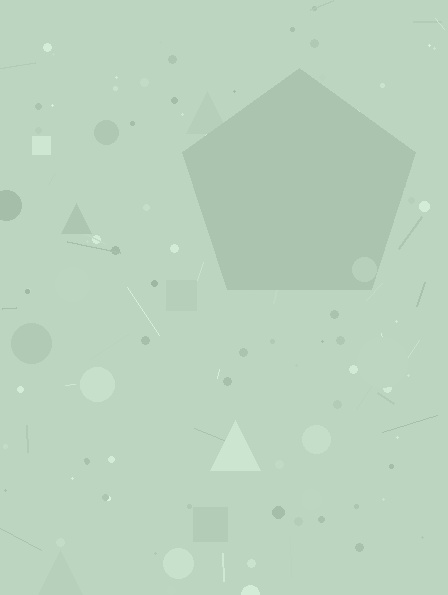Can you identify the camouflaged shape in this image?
The camouflaged shape is a pentagon.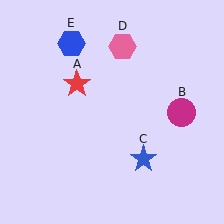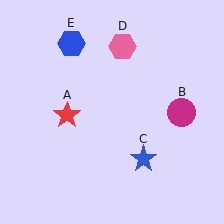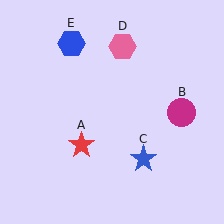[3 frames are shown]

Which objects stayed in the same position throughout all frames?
Magenta circle (object B) and blue star (object C) and pink hexagon (object D) and blue hexagon (object E) remained stationary.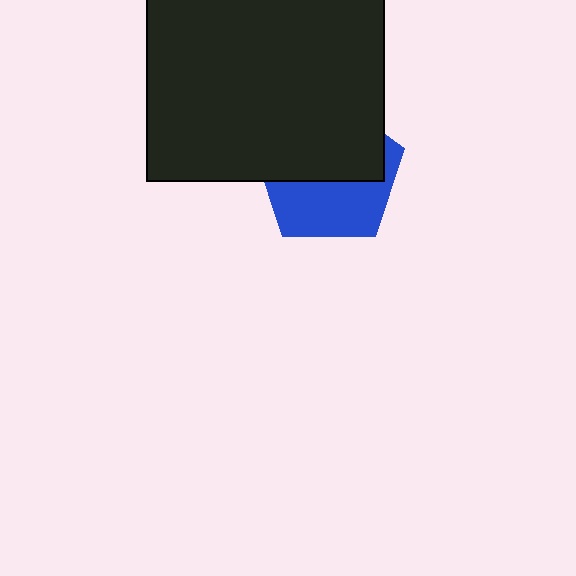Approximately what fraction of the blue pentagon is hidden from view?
Roughly 55% of the blue pentagon is hidden behind the black rectangle.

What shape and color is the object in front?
The object in front is a black rectangle.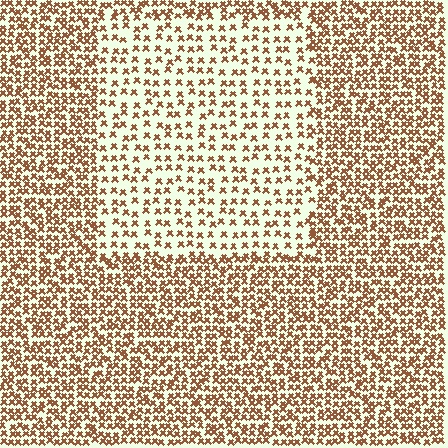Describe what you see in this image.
The image contains small brown elements arranged at two different densities. A rectangle-shaped region is visible where the elements are less densely packed than the surrounding area.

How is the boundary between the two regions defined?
The boundary is defined by a change in element density (approximately 2.1x ratio). All elements are the same color, size, and shape.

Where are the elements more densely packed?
The elements are more densely packed outside the rectangle boundary.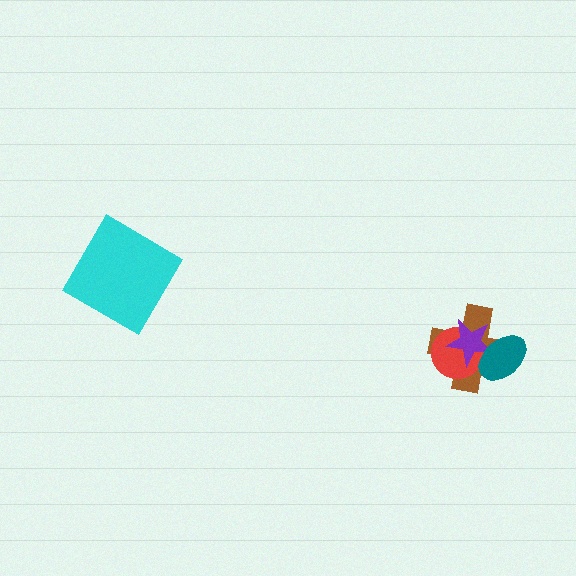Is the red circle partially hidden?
Yes, it is partially covered by another shape.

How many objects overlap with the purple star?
3 objects overlap with the purple star.